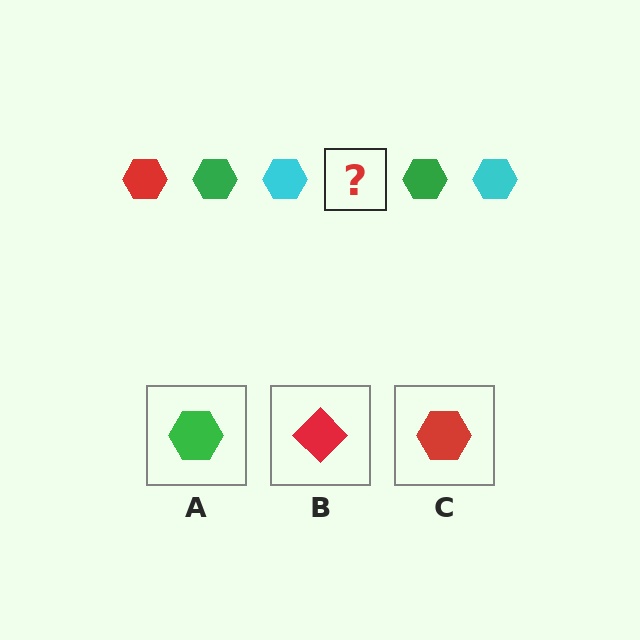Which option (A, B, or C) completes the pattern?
C.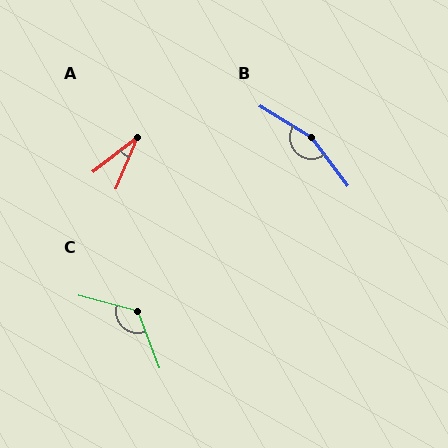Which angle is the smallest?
A, at approximately 29 degrees.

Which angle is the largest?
B, at approximately 158 degrees.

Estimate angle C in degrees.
Approximately 126 degrees.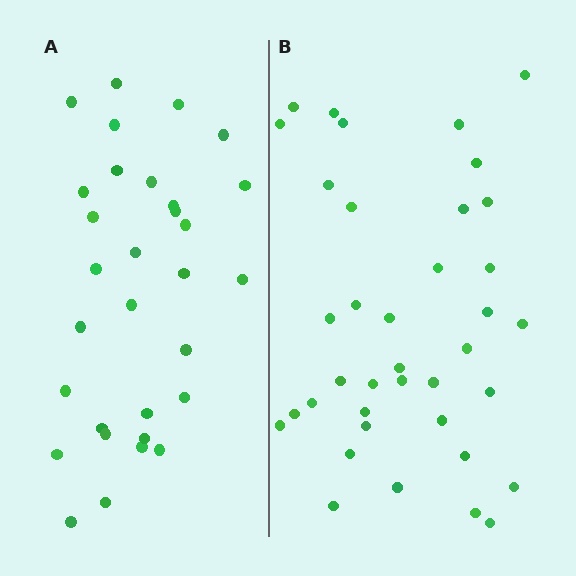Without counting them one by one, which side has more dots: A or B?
Region B (the right region) has more dots.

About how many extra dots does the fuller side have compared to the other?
Region B has roughly 8 or so more dots than region A.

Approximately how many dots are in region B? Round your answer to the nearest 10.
About 40 dots. (The exact count is 38, which rounds to 40.)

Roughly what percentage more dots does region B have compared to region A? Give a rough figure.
About 25% more.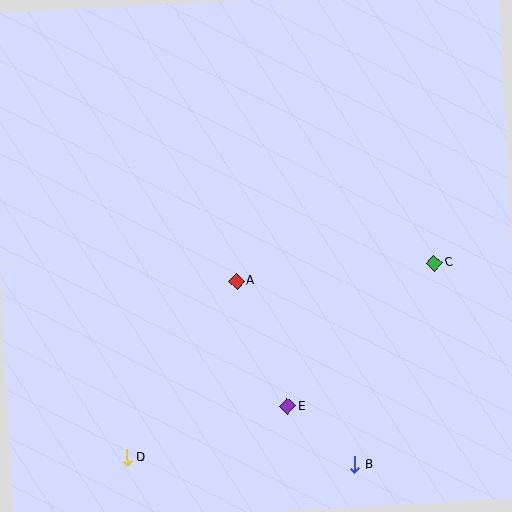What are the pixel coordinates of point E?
Point E is at (288, 406).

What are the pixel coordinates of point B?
Point B is at (355, 465).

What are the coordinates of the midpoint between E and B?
The midpoint between E and B is at (321, 435).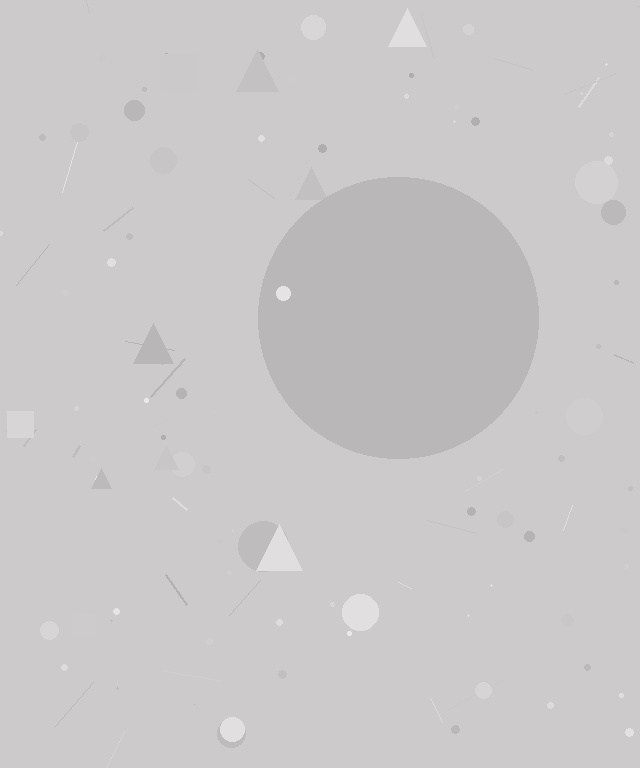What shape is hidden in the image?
A circle is hidden in the image.